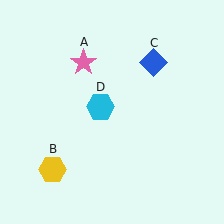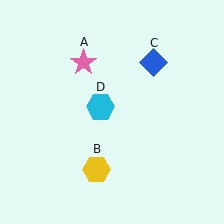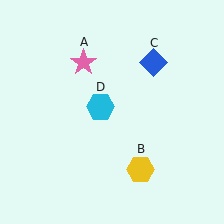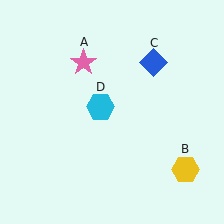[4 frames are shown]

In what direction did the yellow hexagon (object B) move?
The yellow hexagon (object B) moved right.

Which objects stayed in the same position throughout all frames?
Pink star (object A) and blue diamond (object C) and cyan hexagon (object D) remained stationary.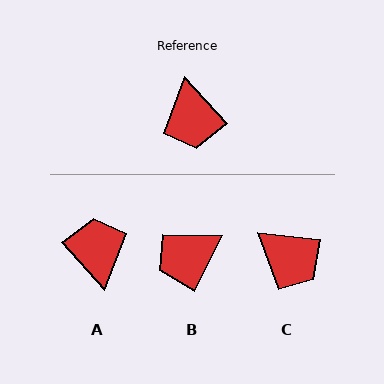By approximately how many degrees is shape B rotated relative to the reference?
Approximately 70 degrees clockwise.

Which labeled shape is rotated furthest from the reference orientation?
A, about 179 degrees away.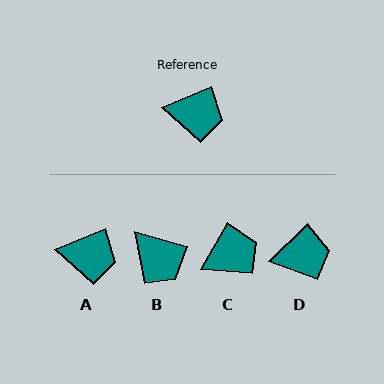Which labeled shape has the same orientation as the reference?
A.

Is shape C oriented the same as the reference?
No, it is off by about 37 degrees.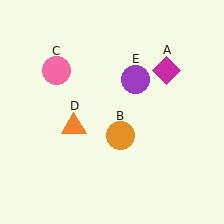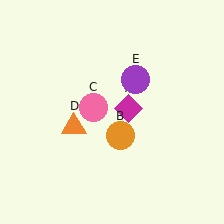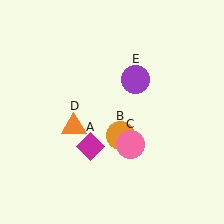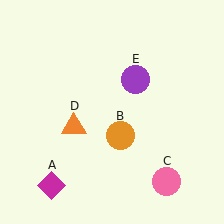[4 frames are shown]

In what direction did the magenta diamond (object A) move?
The magenta diamond (object A) moved down and to the left.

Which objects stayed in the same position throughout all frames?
Orange circle (object B) and orange triangle (object D) and purple circle (object E) remained stationary.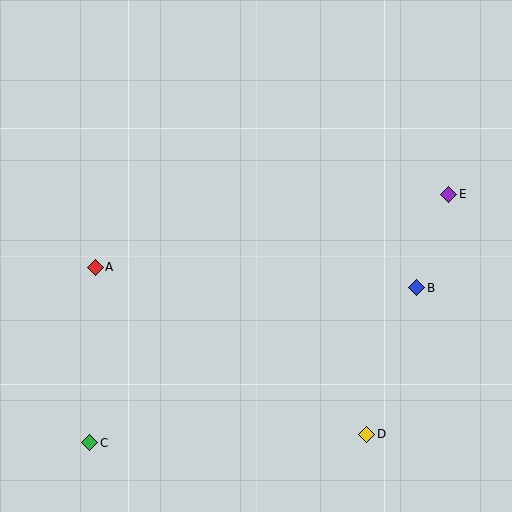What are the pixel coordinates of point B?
Point B is at (417, 288).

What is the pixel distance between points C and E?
The distance between C and E is 436 pixels.